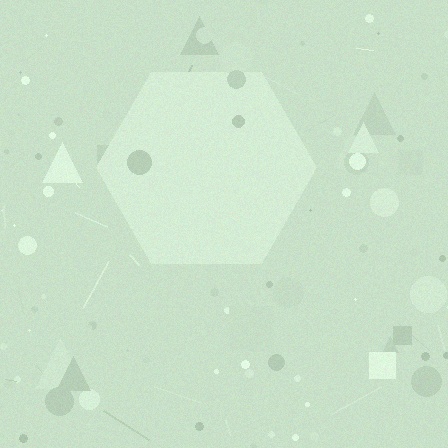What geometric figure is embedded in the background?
A hexagon is embedded in the background.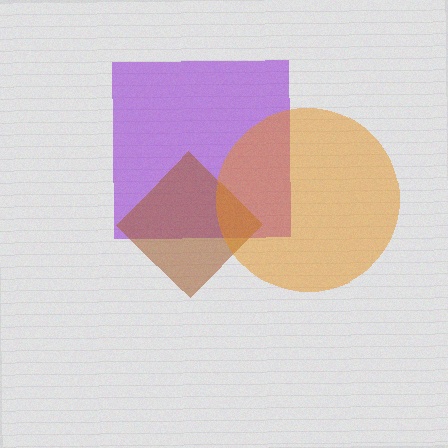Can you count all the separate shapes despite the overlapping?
Yes, there are 3 separate shapes.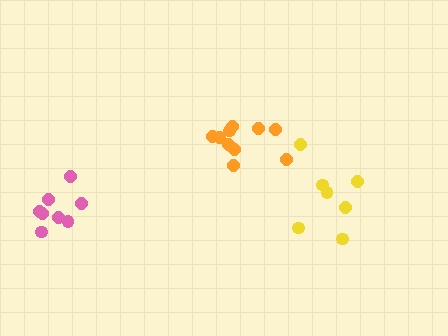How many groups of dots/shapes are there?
There are 3 groups.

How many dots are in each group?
Group 1: 8 dots, Group 2: 7 dots, Group 3: 10 dots (25 total).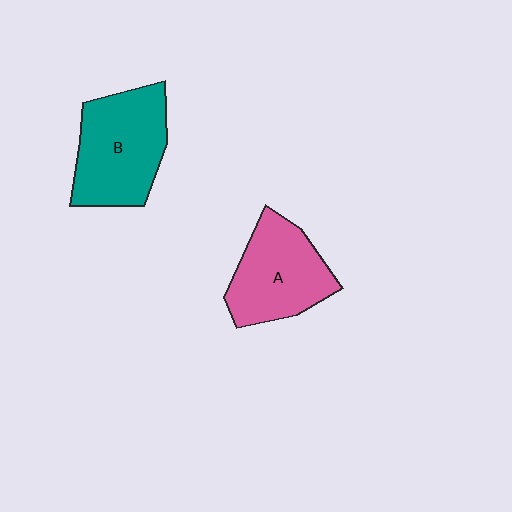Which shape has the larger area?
Shape B (teal).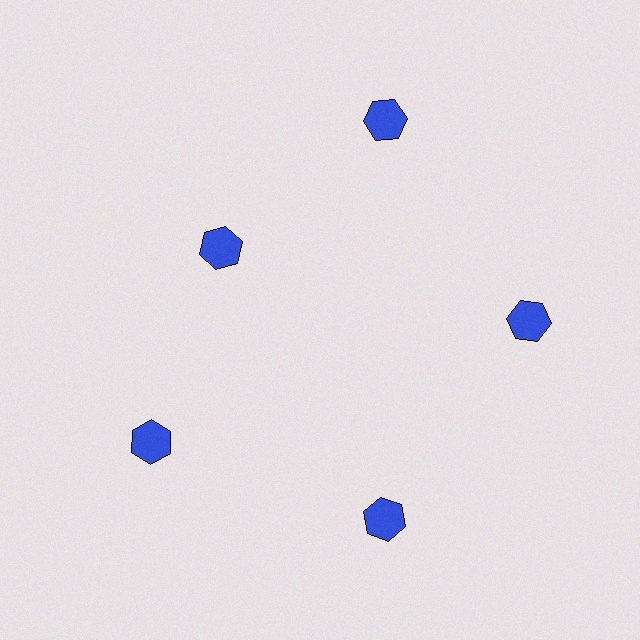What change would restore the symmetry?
The symmetry would be restored by moving it outward, back onto the ring so that all 5 hexagons sit at equal angles and equal distance from the center.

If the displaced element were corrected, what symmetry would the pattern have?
It would have 5-fold rotational symmetry — the pattern would map onto itself every 72 degrees.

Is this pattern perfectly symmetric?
No. The 5 blue hexagons are arranged in a ring, but one element near the 10 o'clock position is pulled inward toward the center, breaking the 5-fold rotational symmetry.